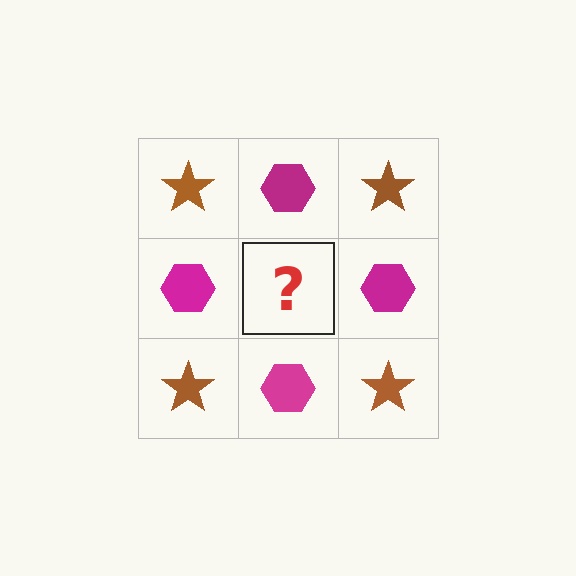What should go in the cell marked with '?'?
The missing cell should contain a brown star.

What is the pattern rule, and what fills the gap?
The rule is that it alternates brown star and magenta hexagon in a checkerboard pattern. The gap should be filled with a brown star.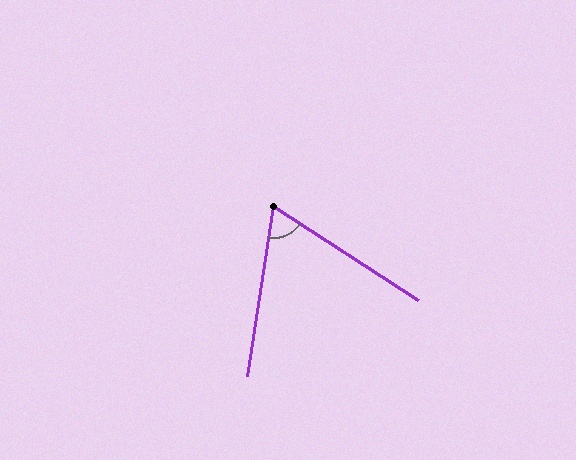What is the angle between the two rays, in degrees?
Approximately 66 degrees.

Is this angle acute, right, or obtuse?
It is acute.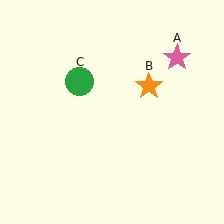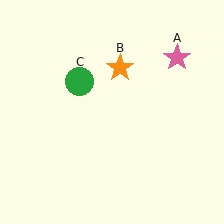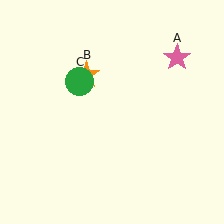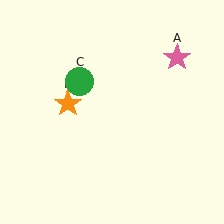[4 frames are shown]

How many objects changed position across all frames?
1 object changed position: orange star (object B).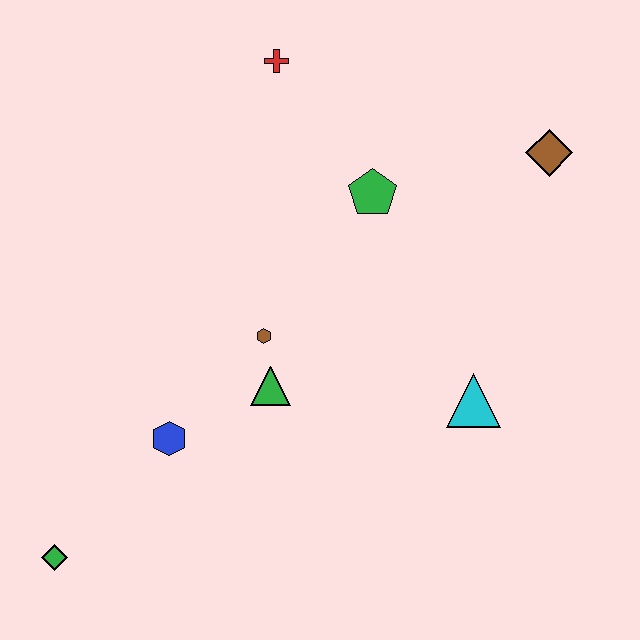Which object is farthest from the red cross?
The green diamond is farthest from the red cross.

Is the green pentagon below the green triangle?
No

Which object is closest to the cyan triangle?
The green triangle is closest to the cyan triangle.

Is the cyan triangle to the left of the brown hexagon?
No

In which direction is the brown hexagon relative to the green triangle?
The brown hexagon is above the green triangle.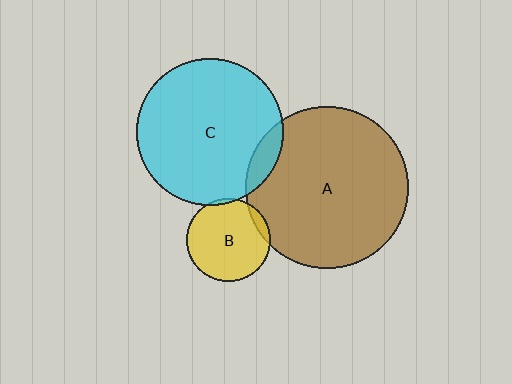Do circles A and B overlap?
Yes.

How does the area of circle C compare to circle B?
Approximately 3.1 times.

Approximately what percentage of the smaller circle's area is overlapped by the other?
Approximately 5%.